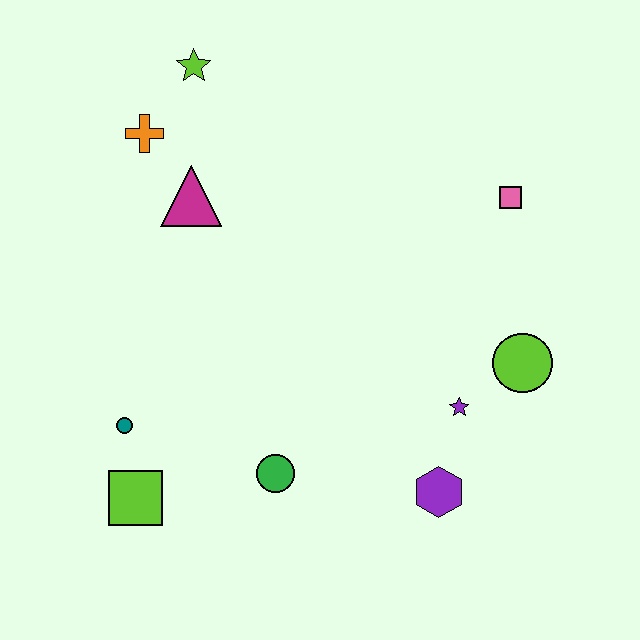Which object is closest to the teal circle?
The lime square is closest to the teal circle.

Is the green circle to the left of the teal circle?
No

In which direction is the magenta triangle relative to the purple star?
The magenta triangle is to the left of the purple star.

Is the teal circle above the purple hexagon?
Yes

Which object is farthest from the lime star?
The purple hexagon is farthest from the lime star.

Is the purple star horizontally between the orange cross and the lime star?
No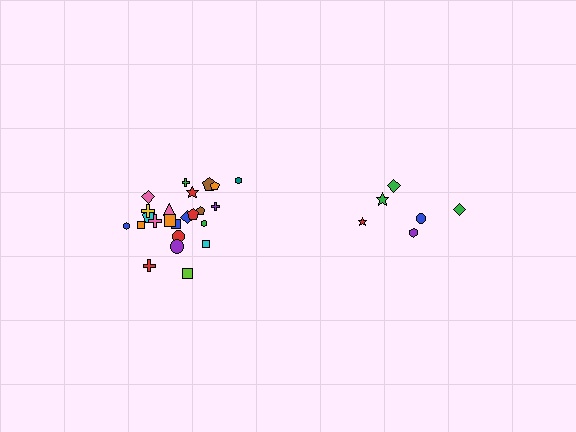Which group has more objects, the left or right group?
The left group.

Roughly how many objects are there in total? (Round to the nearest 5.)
Roughly 30 objects in total.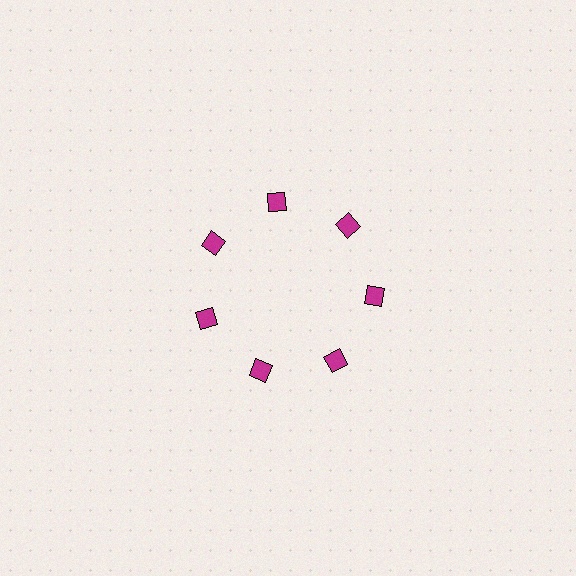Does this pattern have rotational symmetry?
Yes, this pattern has 7-fold rotational symmetry. It looks the same after rotating 51 degrees around the center.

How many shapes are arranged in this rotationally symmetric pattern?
There are 7 shapes, arranged in 7 groups of 1.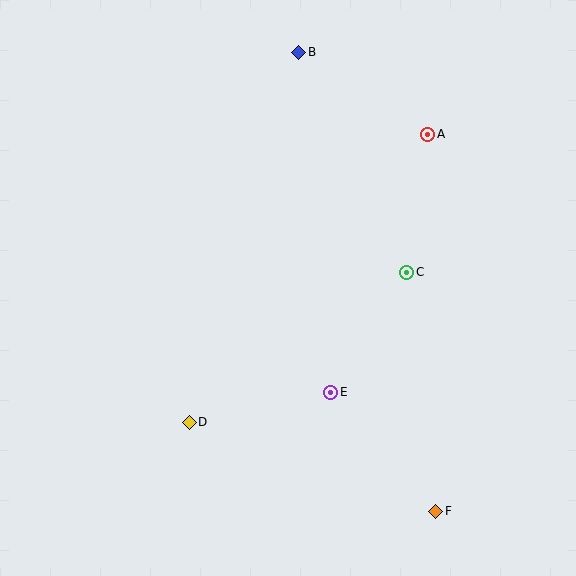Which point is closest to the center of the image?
Point E at (331, 392) is closest to the center.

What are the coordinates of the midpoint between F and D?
The midpoint between F and D is at (313, 467).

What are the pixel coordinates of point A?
Point A is at (428, 134).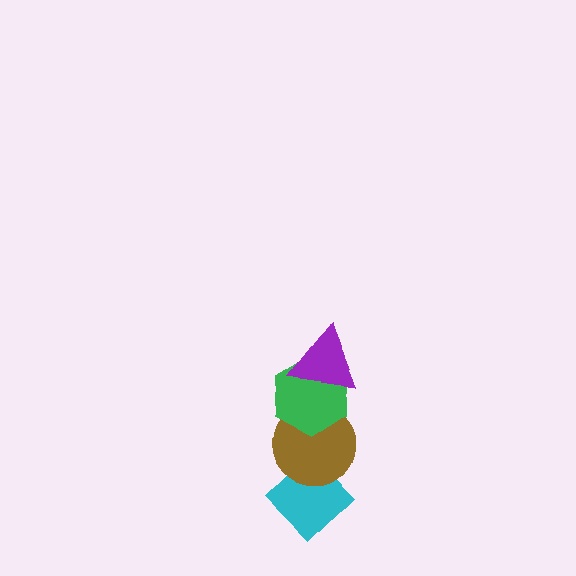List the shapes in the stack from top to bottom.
From top to bottom: the purple triangle, the green hexagon, the brown circle, the cyan diamond.